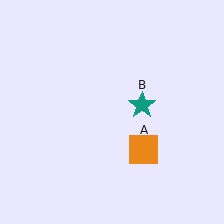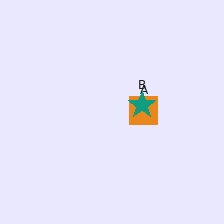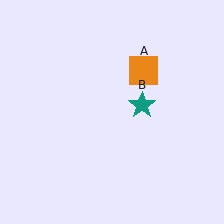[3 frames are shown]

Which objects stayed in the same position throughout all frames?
Teal star (object B) remained stationary.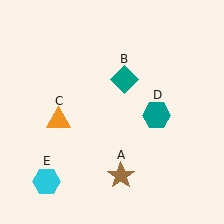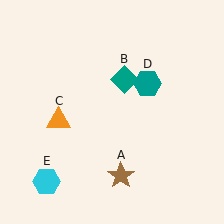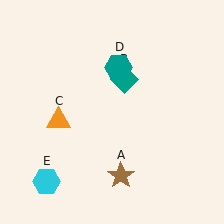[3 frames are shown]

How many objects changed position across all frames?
1 object changed position: teal hexagon (object D).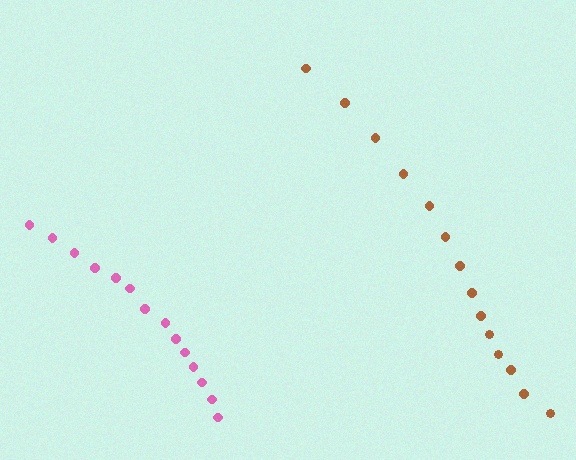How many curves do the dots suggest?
There are 2 distinct paths.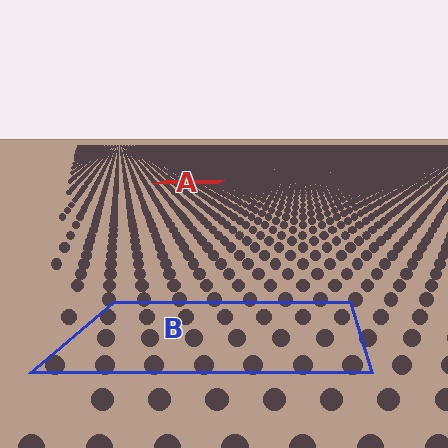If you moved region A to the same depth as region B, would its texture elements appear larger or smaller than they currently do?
They would appear larger. At a closer depth, the same texture elements are projected at a bigger on-screen size.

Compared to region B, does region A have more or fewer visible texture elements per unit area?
Region A has more texture elements per unit area — they are packed more densely because it is farther away.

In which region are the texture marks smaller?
The texture marks are smaller in region A, because it is farther away.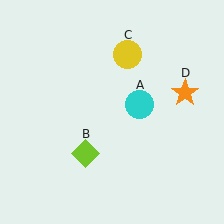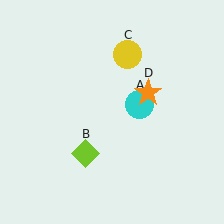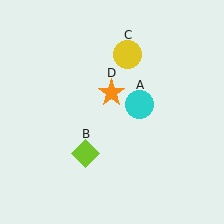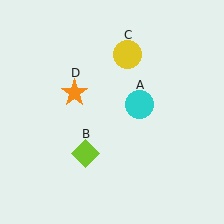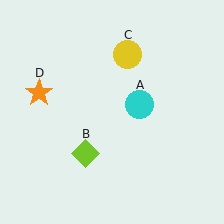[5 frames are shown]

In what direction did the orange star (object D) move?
The orange star (object D) moved left.